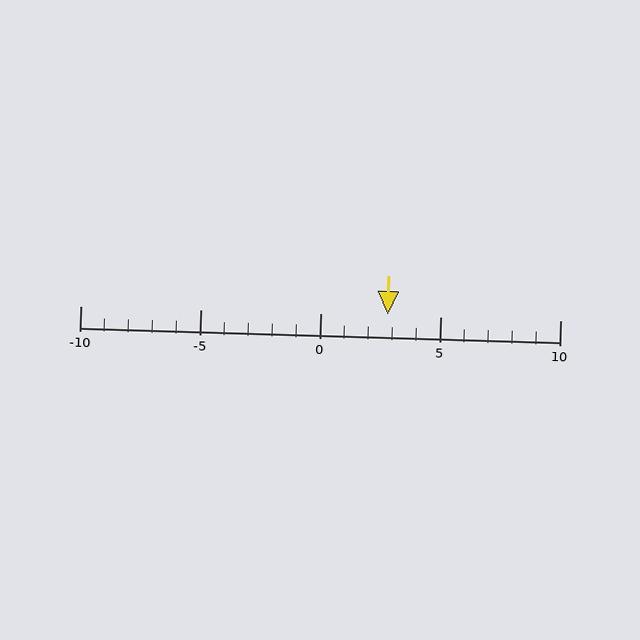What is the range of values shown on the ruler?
The ruler shows values from -10 to 10.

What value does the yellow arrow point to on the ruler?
The yellow arrow points to approximately 3.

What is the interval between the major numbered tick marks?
The major tick marks are spaced 5 units apart.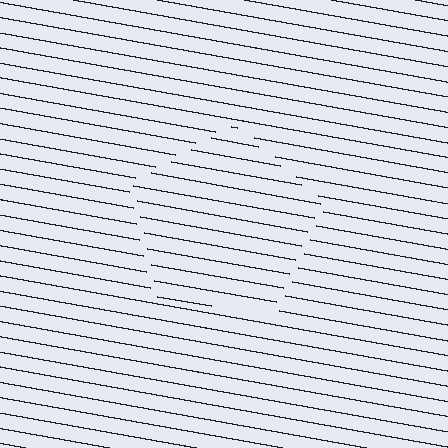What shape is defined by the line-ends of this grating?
An illusory pentagon. The interior of the shape contains the same grating, shifted by half a period — the contour is defined by the phase discontinuity where line-ends from the inner and outer gratings abut.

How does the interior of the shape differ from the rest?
The interior of the shape contains the same grating, shifted by half a period — the contour is defined by the phase discontinuity where line-ends from the inner and outer gratings abut.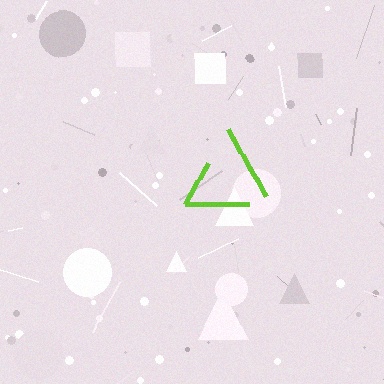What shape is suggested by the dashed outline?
The dashed outline suggests a triangle.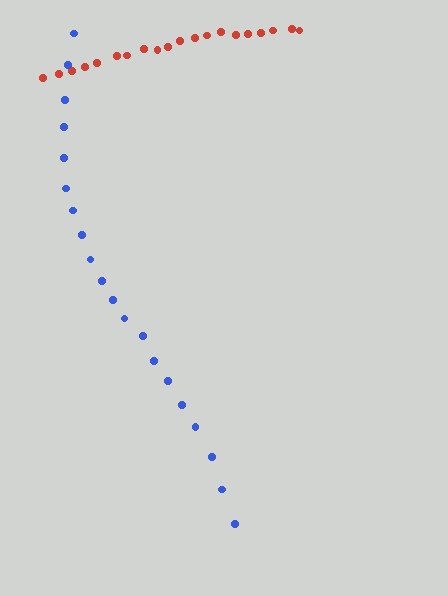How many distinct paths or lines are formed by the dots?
There are 2 distinct paths.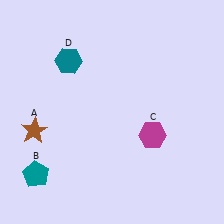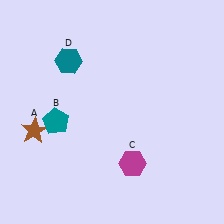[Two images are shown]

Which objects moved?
The objects that moved are: the teal pentagon (B), the magenta hexagon (C).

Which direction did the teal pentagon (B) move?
The teal pentagon (B) moved up.